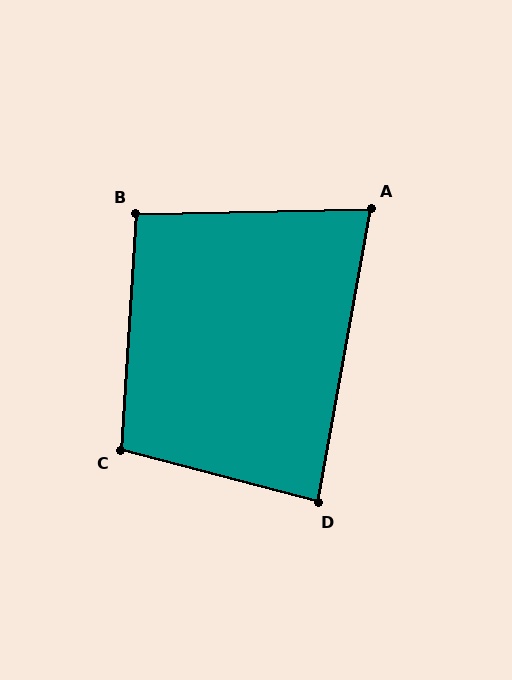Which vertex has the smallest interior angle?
A, at approximately 79 degrees.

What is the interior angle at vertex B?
Approximately 95 degrees (approximately right).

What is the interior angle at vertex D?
Approximately 85 degrees (approximately right).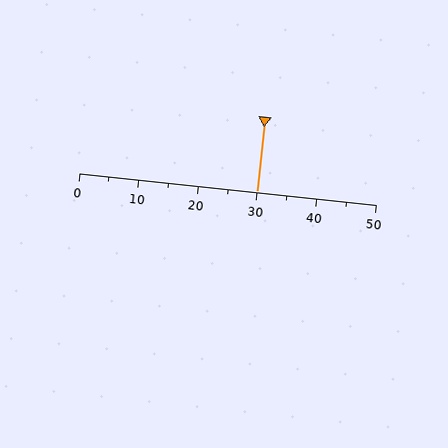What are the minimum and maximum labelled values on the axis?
The axis runs from 0 to 50.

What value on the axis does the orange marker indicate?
The marker indicates approximately 30.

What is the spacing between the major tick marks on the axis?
The major ticks are spaced 10 apart.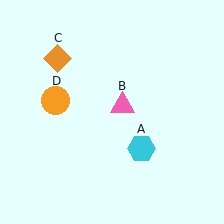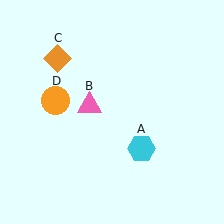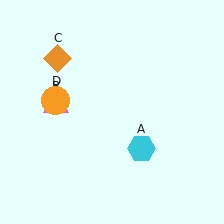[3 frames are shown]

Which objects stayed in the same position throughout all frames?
Cyan hexagon (object A) and orange diamond (object C) and orange circle (object D) remained stationary.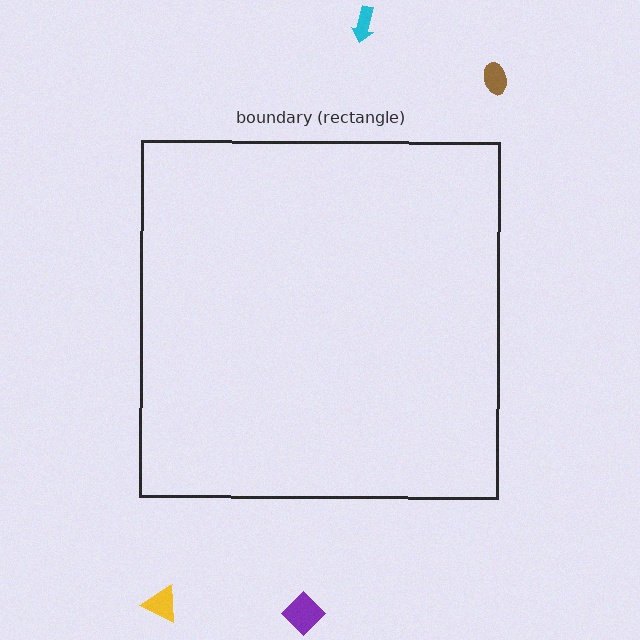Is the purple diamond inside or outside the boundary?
Outside.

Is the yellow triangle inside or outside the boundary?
Outside.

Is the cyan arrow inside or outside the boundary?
Outside.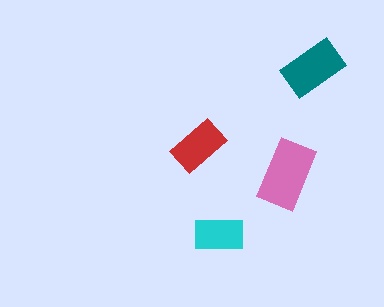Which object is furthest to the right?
The teal rectangle is rightmost.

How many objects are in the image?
There are 4 objects in the image.